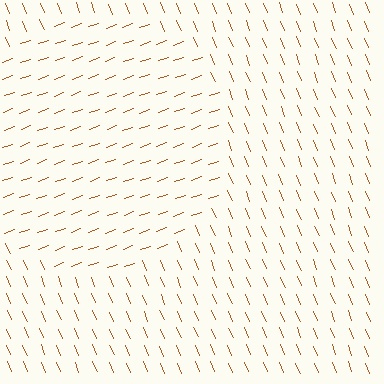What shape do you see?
I see a circle.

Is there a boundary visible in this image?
Yes, there is a texture boundary formed by a change in line orientation.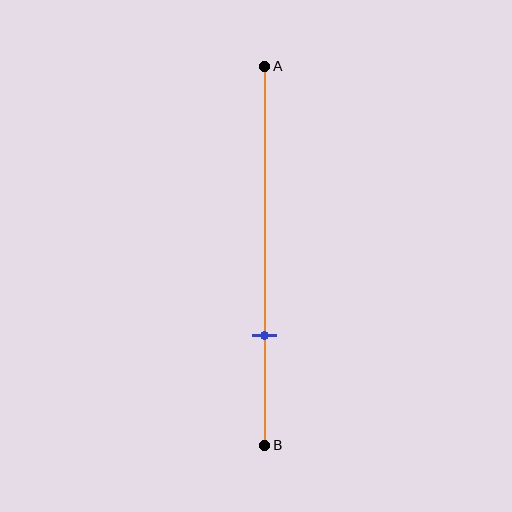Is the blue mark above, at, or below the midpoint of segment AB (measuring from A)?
The blue mark is below the midpoint of segment AB.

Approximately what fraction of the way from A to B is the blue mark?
The blue mark is approximately 70% of the way from A to B.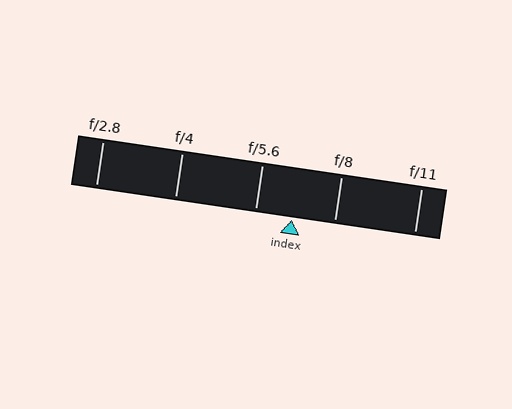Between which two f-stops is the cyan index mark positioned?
The index mark is between f/5.6 and f/8.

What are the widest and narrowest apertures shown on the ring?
The widest aperture shown is f/2.8 and the narrowest is f/11.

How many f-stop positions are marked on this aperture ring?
There are 5 f-stop positions marked.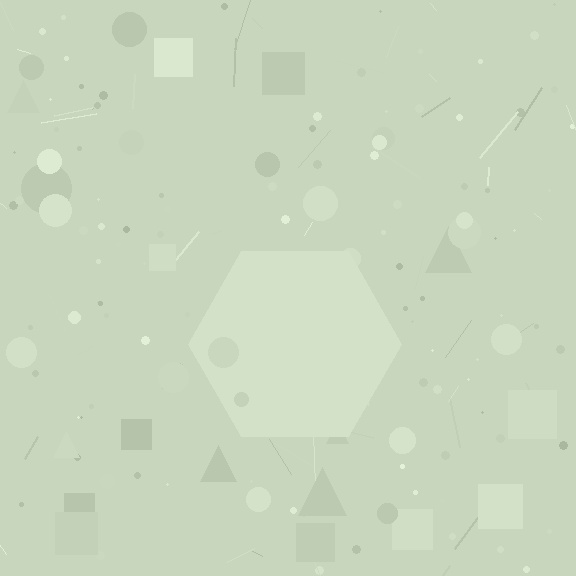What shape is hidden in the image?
A hexagon is hidden in the image.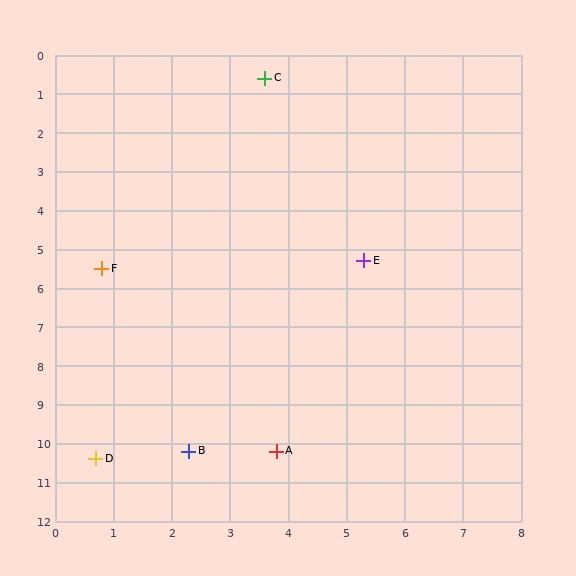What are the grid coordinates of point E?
Point E is at approximately (5.3, 5.3).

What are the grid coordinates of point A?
Point A is at approximately (3.8, 10.2).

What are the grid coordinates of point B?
Point B is at approximately (2.3, 10.2).